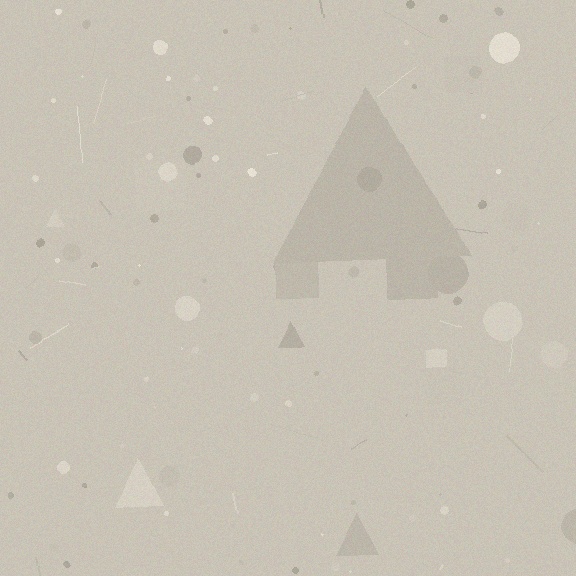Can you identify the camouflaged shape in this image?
The camouflaged shape is a triangle.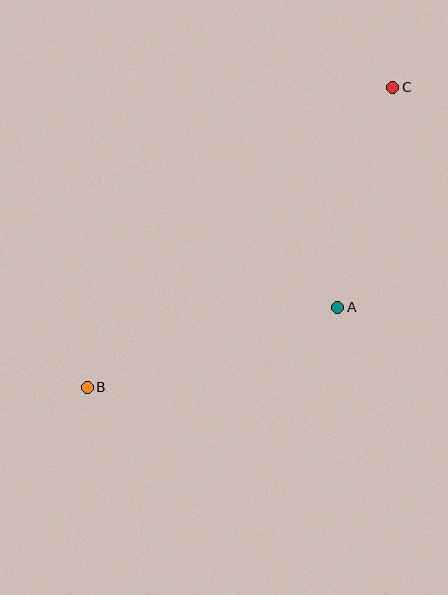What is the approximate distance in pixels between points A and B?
The distance between A and B is approximately 263 pixels.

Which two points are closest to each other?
Points A and C are closest to each other.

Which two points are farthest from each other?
Points B and C are farthest from each other.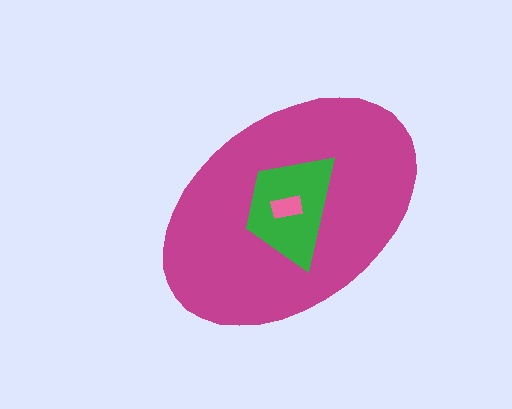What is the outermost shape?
The magenta ellipse.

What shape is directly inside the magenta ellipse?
The green trapezoid.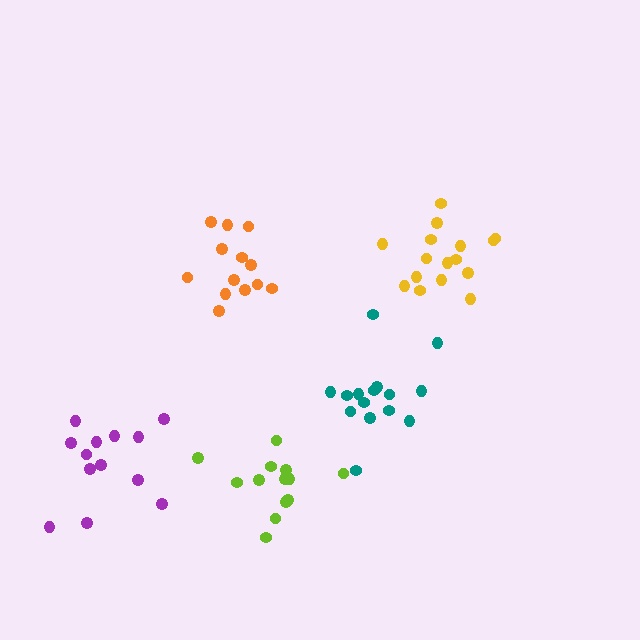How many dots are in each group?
Group 1: 15 dots, Group 2: 13 dots, Group 3: 13 dots, Group 4: 13 dots, Group 5: 16 dots (70 total).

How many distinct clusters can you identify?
There are 5 distinct clusters.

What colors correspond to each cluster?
The clusters are colored: teal, orange, lime, purple, yellow.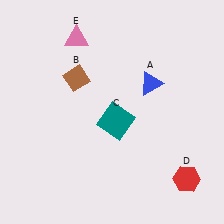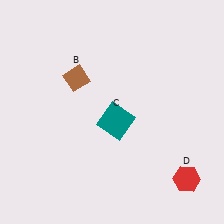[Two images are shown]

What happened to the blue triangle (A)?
The blue triangle (A) was removed in Image 2. It was in the top-right area of Image 1.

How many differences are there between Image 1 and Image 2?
There are 2 differences between the two images.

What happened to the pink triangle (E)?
The pink triangle (E) was removed in Image 2. It was in the top-left area of Image 1.